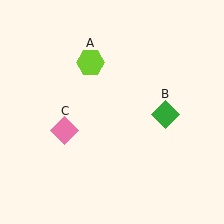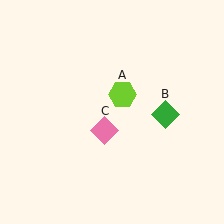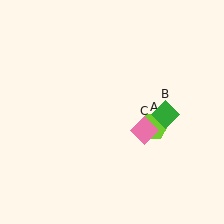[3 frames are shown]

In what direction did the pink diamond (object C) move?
The pink diamond (object C) moved right.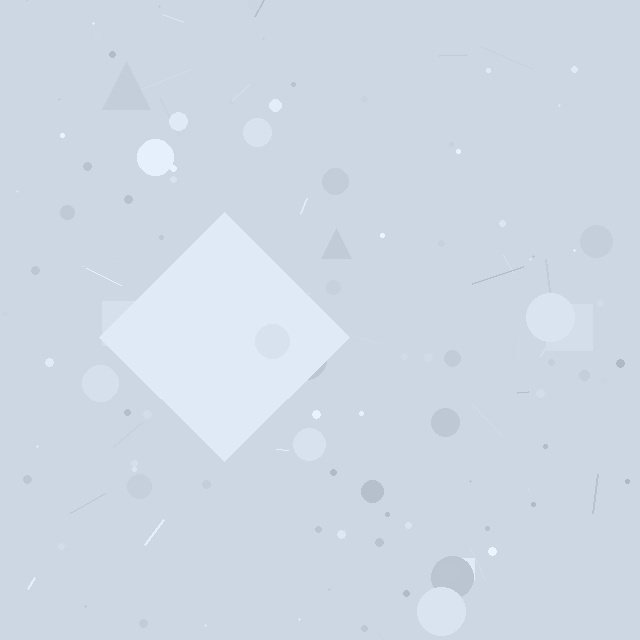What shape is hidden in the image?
A diamond is hidden in the image.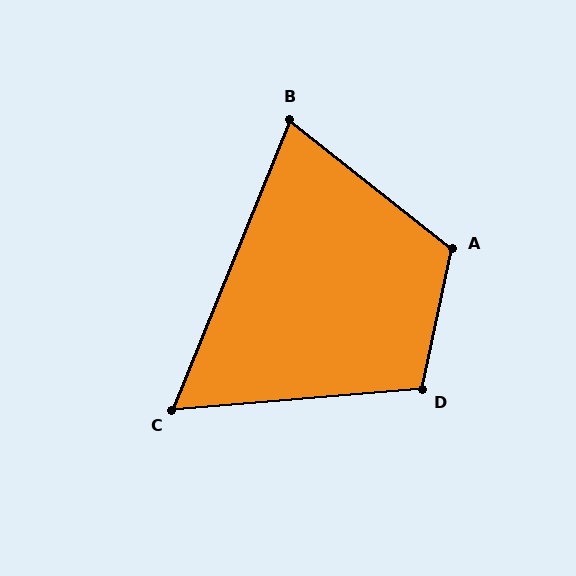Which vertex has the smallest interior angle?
C, at approximately 63 degrees.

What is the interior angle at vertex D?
Approximately 107 degrees (obtuse).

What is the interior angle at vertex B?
Approximately 73 degrees (acute).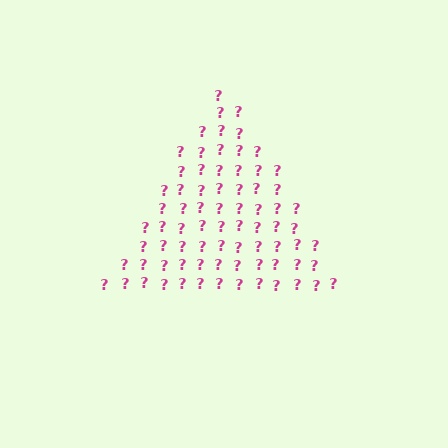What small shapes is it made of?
It is made of small question marks.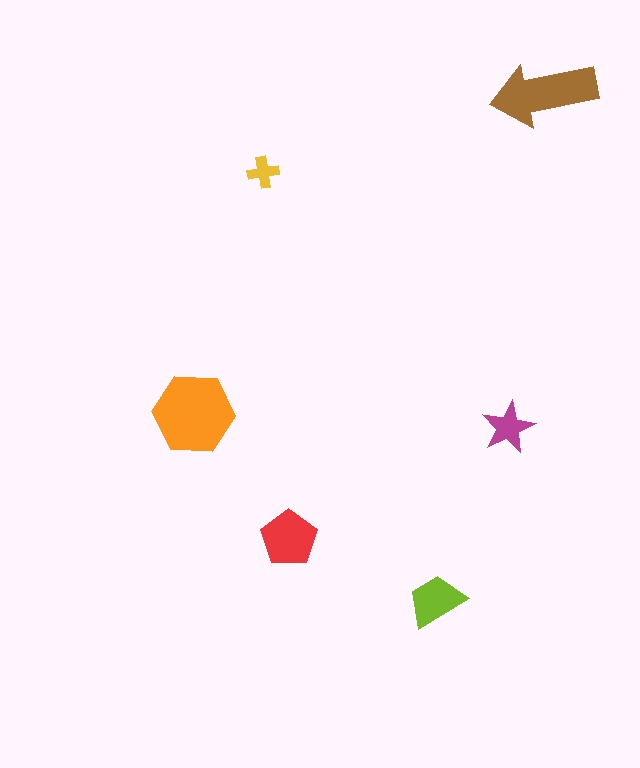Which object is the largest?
The orange hexagon.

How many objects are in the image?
There are 6 objects in the image.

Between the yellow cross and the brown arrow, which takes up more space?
The brown arrow.